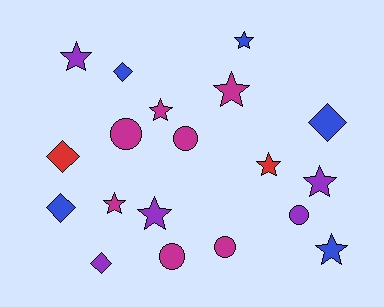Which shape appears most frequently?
Star, with 9 objects.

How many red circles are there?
There are no red circles.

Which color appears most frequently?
Magenta, with 7 objects.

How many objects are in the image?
There are 19 objects.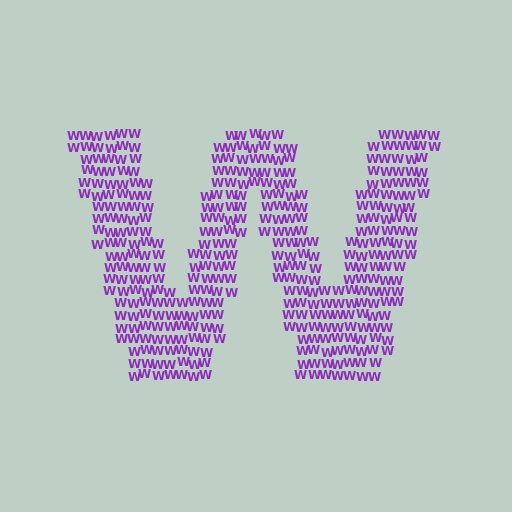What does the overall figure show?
The overall figure shows the letter W.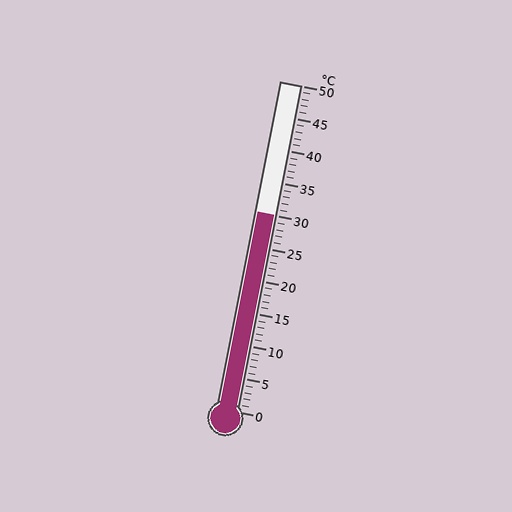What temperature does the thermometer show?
The thermometer shows approximately 30°C.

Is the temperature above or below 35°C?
The temperature is below 35°C.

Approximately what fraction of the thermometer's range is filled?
The thermometer is filled to approximately 60% of its range.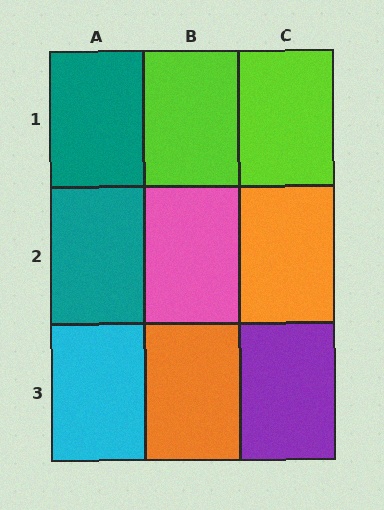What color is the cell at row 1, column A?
Teal.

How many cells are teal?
2 cells are teal.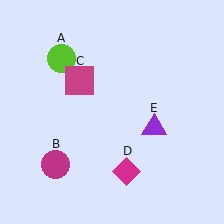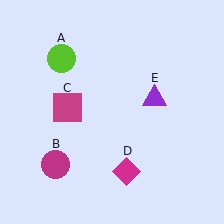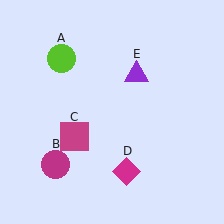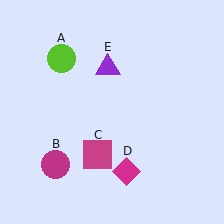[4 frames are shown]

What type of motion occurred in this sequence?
The magenta square (object C), purple triangle (object E) rotated counterclockwise around the center of the scene.